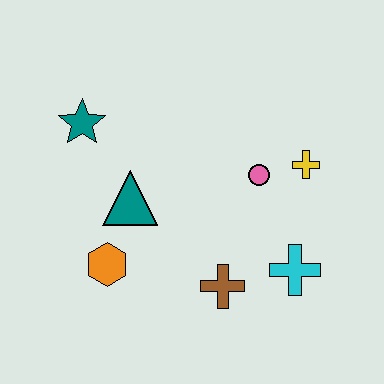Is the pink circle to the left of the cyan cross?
Yes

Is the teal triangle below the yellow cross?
Yes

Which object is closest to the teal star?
The teal triangle is closest to the teal star.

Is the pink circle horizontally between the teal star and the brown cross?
No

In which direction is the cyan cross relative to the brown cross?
The cyan cross is to the right of the brown cross.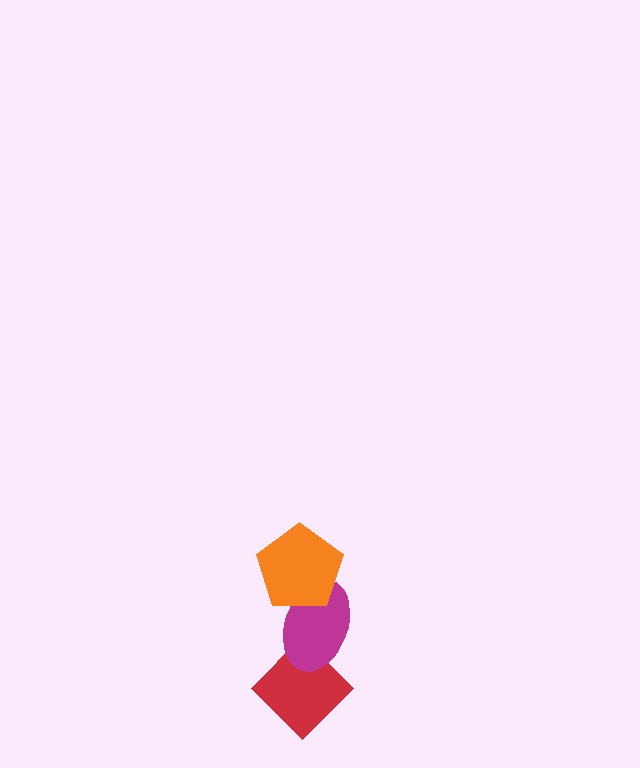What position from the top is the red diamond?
The red diamond is 3rd from the top.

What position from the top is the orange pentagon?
The orange pentagon is 1st from the top.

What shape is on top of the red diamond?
The magenta ellipse is on top of the red diamond.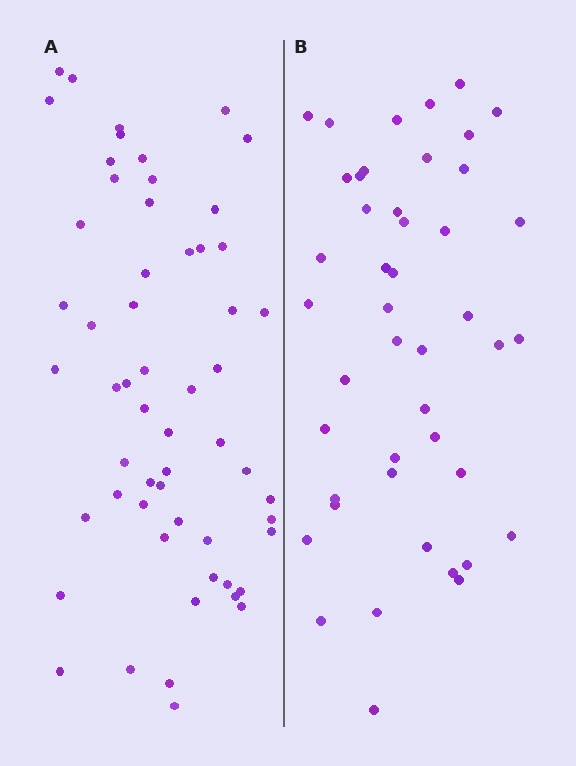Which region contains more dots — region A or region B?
Region A (the left region) has more dots.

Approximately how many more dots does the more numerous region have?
Region A has roughly 12 or so more dots than region B.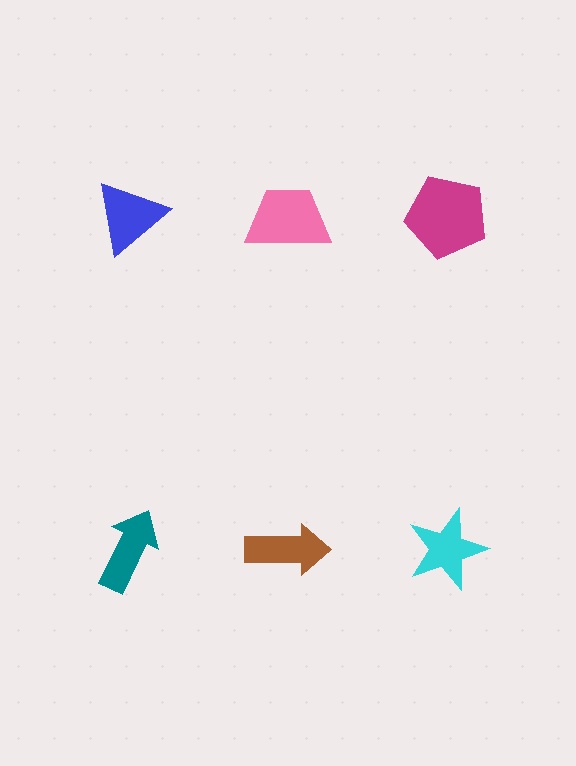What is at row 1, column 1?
A blue triangle.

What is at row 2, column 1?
A teal arrow.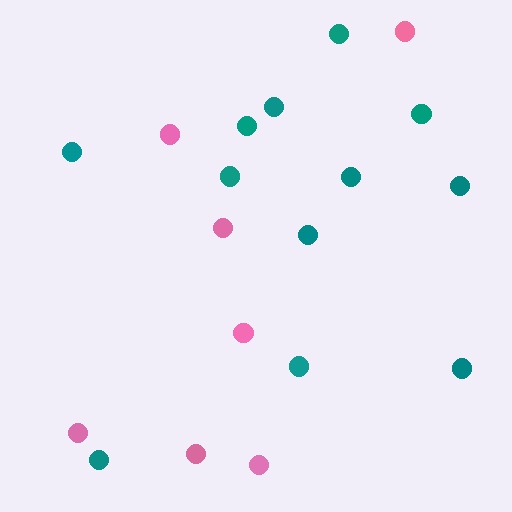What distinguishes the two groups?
There are 2 groups: one group of pink circles (7) and one group of teal circles (12).